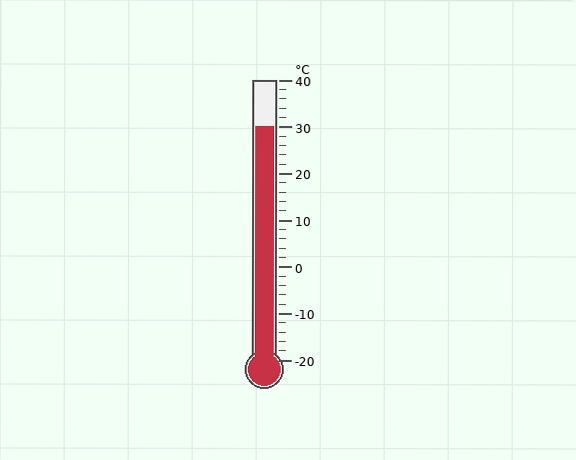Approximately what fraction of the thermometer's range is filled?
The thermometer is filled to approximately 85% of its range.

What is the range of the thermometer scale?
The thermometer scale ranges from -20°C to 40°C.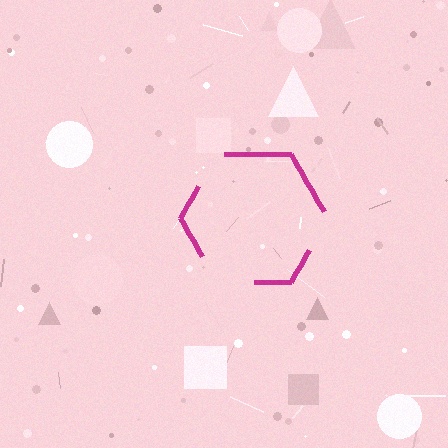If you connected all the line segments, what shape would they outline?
They would outline a hexagon.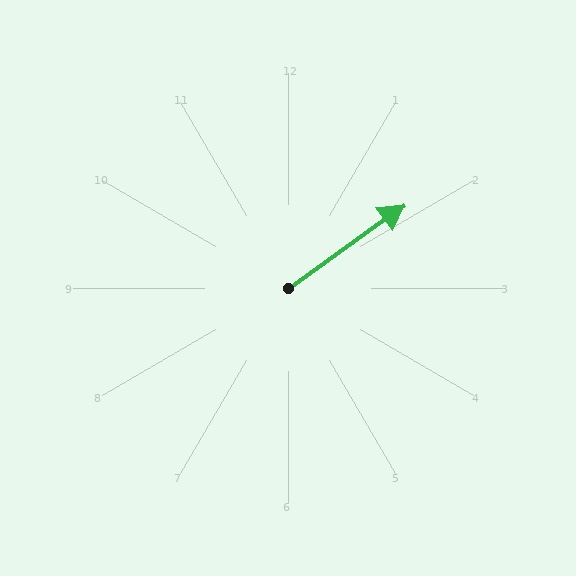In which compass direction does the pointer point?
Northeast.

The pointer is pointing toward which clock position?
Roughly 2 o'clock.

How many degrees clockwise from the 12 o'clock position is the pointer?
Approximately 54 degrees.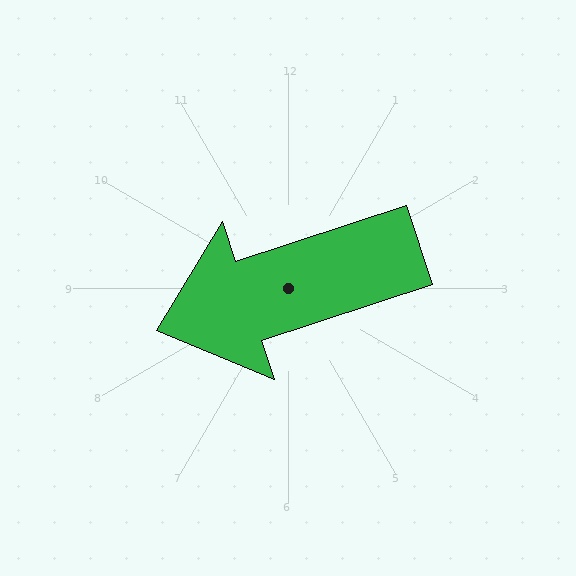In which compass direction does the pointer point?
West.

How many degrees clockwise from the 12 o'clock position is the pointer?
Approximately 252 degrees.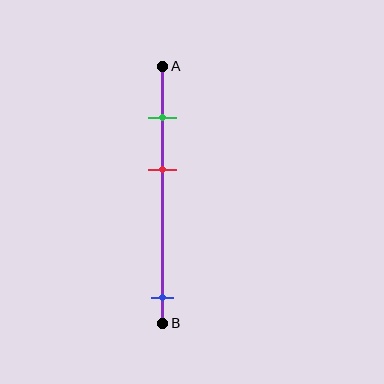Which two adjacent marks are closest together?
The green and red marks are the closest adjacent pair.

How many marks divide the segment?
There are 3 marks dividing the segment.